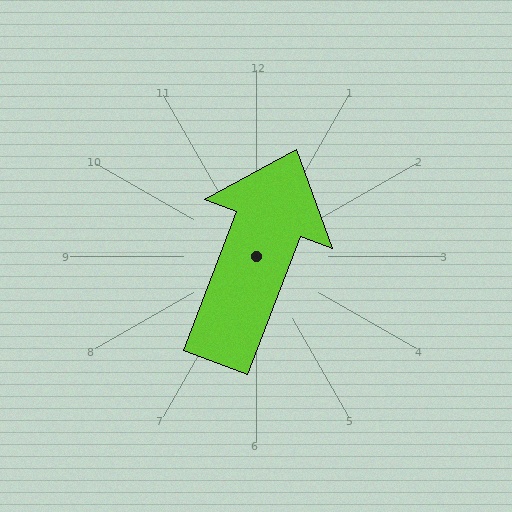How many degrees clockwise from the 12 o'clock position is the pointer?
Approximately 21 degrees.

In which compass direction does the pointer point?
North.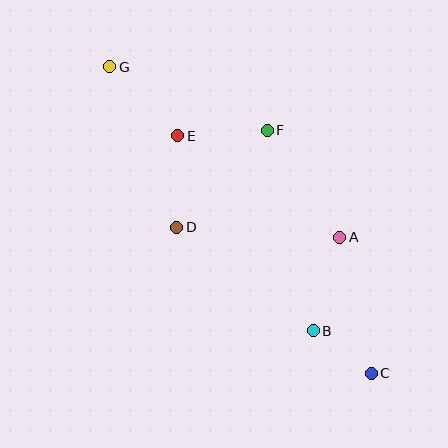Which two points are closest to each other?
Points B and C are closest to each other.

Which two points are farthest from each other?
Points C and G are farthest from each other.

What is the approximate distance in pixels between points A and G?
The distance between A and G is approximately 287 pixels.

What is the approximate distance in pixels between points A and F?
The distance between A and F is approximately 129 pixels.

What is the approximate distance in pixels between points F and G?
The distance between F and G is approximately 170 pixels.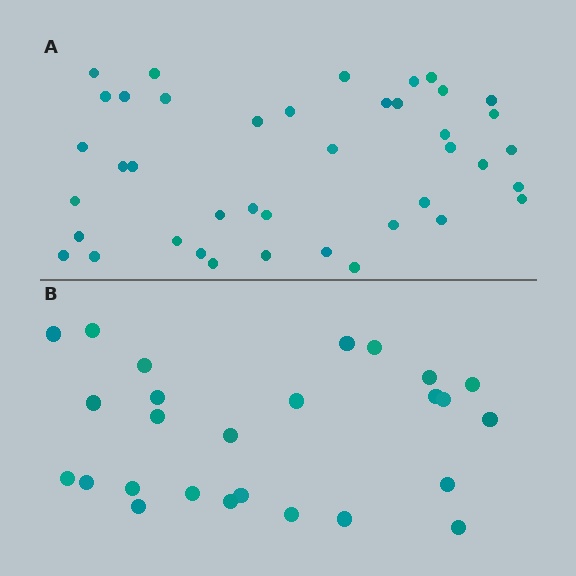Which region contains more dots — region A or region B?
Region A (the top region) has more dots.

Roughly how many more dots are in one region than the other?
Region A has approximately 15 more dots than region B.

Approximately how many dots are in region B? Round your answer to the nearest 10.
About 30 dots. (The exact count is 26, which rounds to 30.)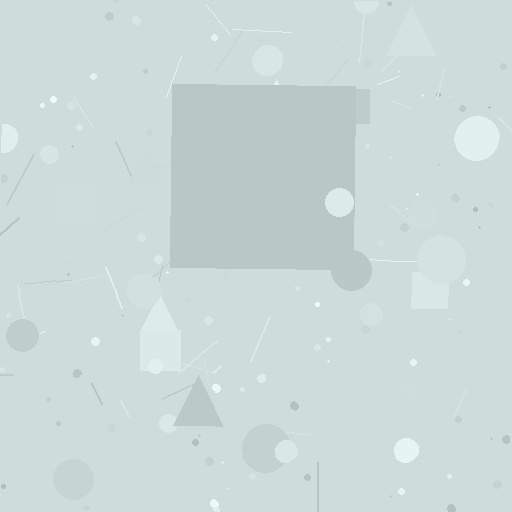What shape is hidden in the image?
A square is hidden in the image.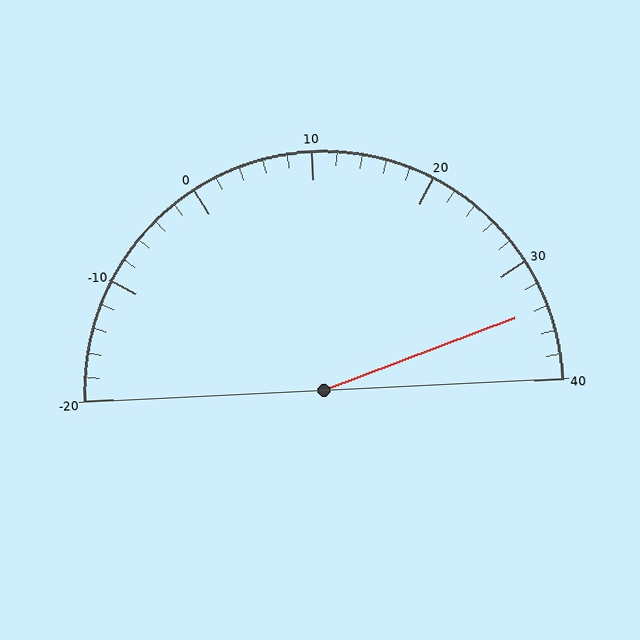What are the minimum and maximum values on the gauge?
The gauge ranges from -20 to 40.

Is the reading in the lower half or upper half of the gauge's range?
The reading is in the upper half of the range (-20 to 40).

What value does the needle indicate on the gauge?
The needle indicates approximately 34.